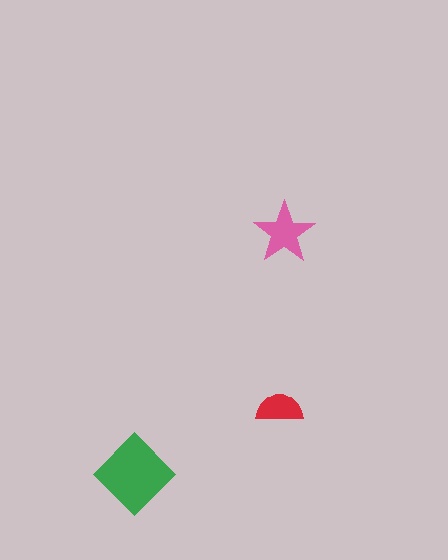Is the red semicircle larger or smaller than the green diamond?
Smaller.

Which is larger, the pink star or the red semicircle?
The pink star.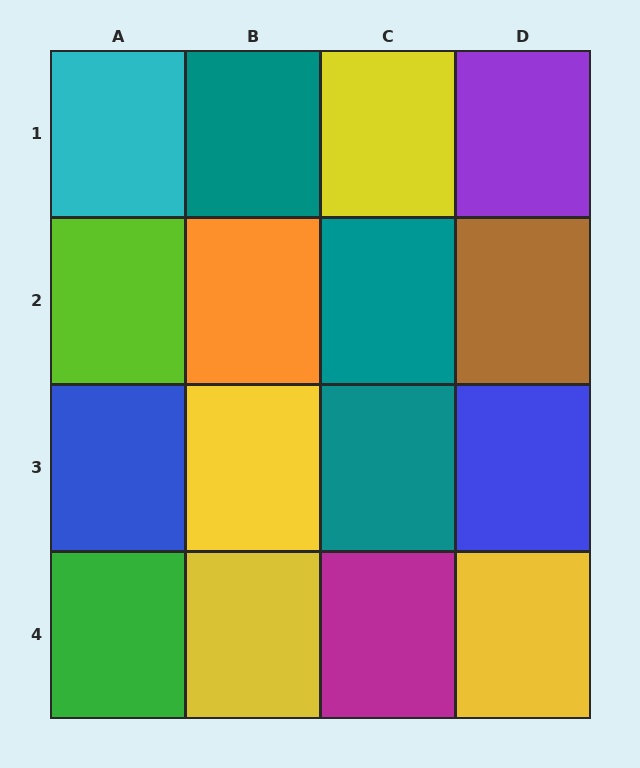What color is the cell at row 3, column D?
Blue.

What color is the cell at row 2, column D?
Brown.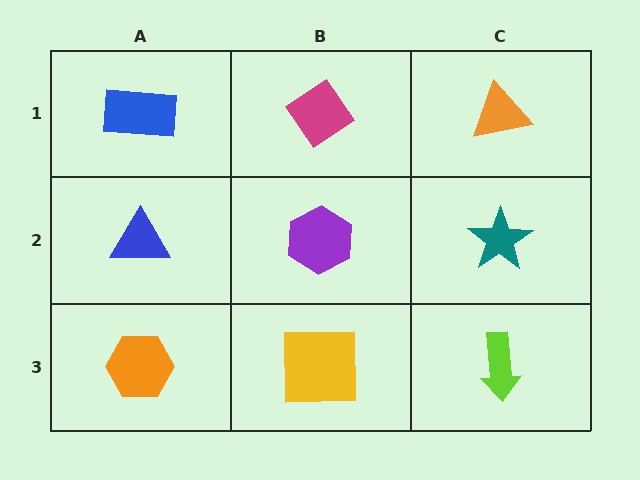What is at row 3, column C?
A lime arrow.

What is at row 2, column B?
A purple hexagon.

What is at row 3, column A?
An orange hexagon.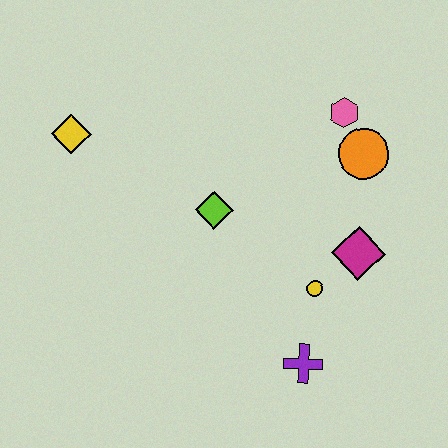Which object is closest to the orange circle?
The pink hexagon is closest to the orange circle.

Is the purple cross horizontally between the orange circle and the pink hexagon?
No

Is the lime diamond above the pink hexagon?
No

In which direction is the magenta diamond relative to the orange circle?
The magenta diamond is below the orange circle.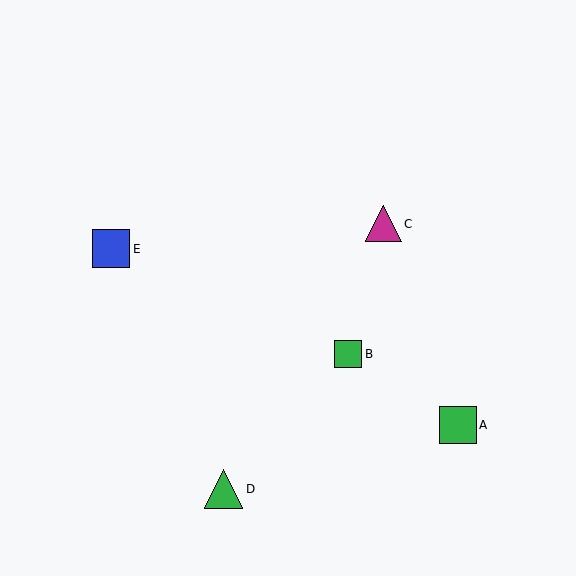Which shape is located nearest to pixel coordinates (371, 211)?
The magenta triangle (labeled C) at (383, 224) is nearest to that location.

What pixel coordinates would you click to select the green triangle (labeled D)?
Click at (224, 489) to select the green triangle D.